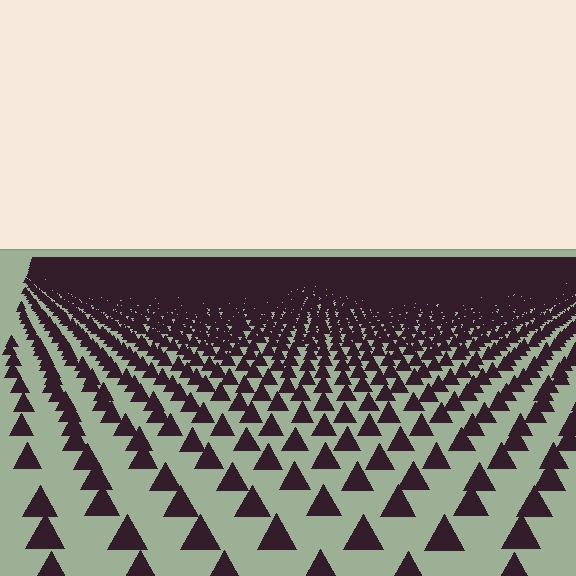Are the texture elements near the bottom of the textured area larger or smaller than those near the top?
Larger. Near the bottom, elements are closer to the viewer and appear at a bigger on-screen size.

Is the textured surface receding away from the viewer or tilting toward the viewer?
The surface is receding away from the viewer. Texture elements get smaller and denser toward the top.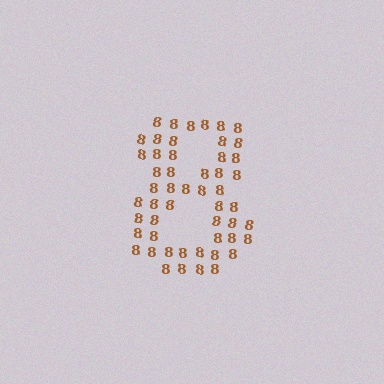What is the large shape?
The large shape is the digit 8.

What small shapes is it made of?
It is made of small digit 8's.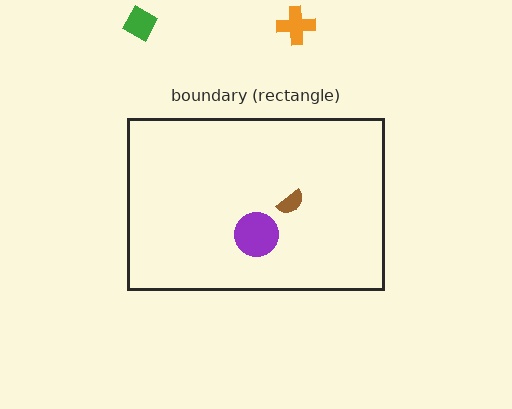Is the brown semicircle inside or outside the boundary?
Inside.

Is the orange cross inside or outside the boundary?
Outside.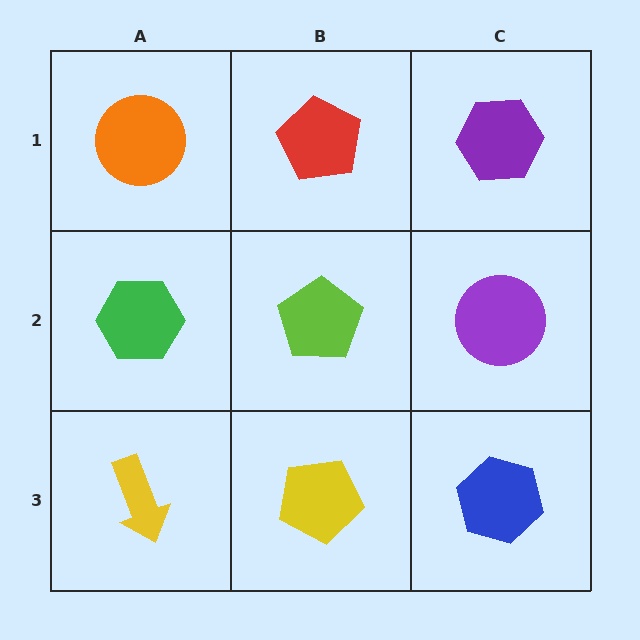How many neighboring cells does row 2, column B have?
4.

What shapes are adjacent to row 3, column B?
A lime pentagon (row 2, column B), a yellow arrow (row 3, column A), a blue hexagon (row 3, column C).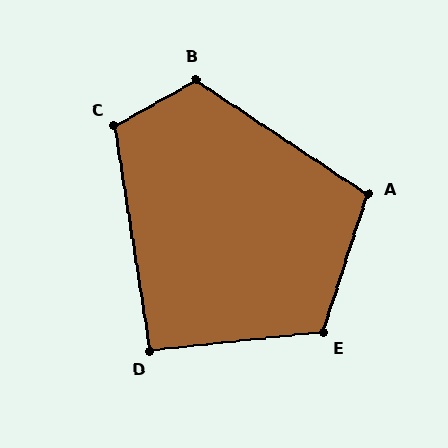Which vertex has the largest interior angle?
B, at approximately 117 degrees.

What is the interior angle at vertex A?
Approximately 106 degrees (obtuse).